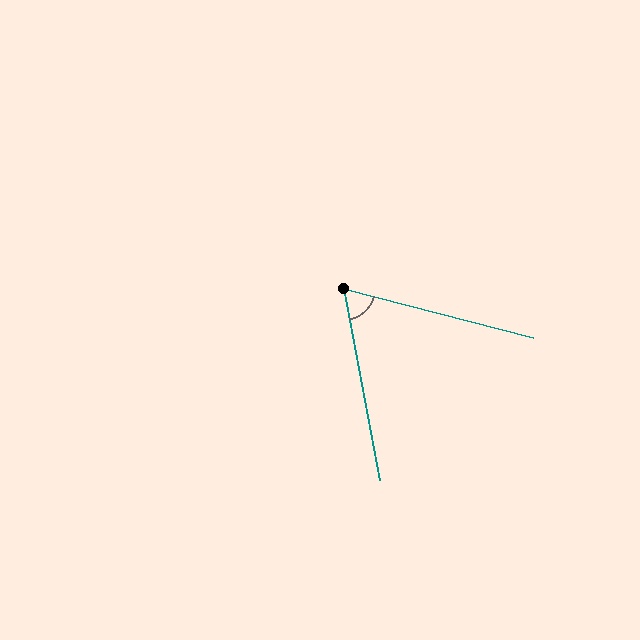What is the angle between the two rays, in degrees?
Approximately 65 degrees.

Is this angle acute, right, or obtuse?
It is acute.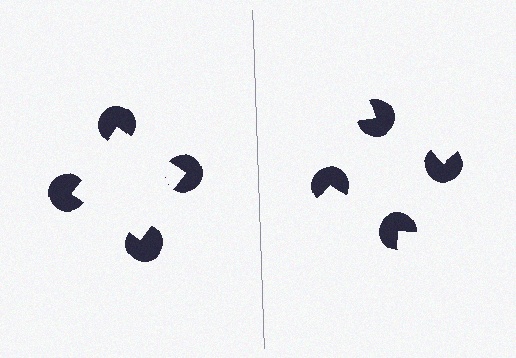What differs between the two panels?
The pac-man discs are positioned identically on both sides; only the wedge orientations differ. On the left they align to a square; on the right they are misaligned.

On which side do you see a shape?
An illusory square appears on the left side. On the right side the wedge cuts are rotated, so no coherent shape forms.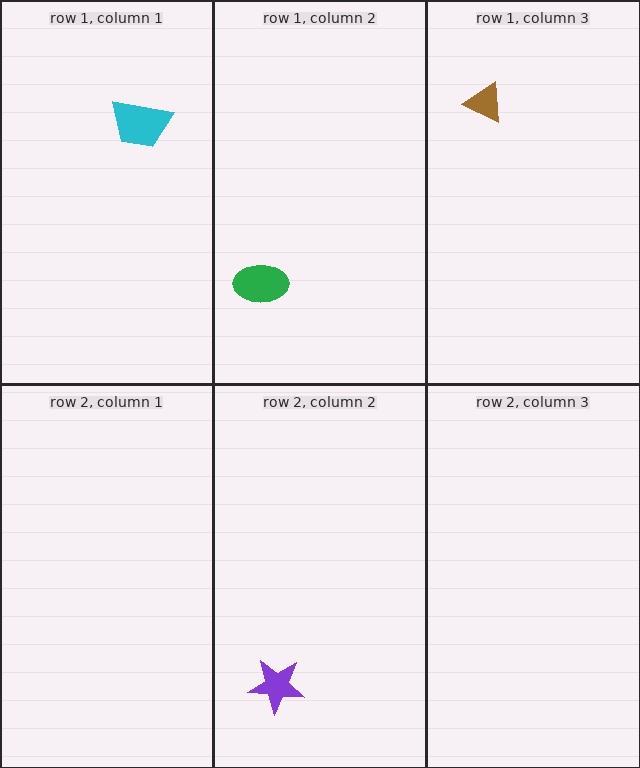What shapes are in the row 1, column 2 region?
The green ellipse.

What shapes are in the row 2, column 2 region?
The purple star.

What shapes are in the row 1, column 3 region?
The brown triangle.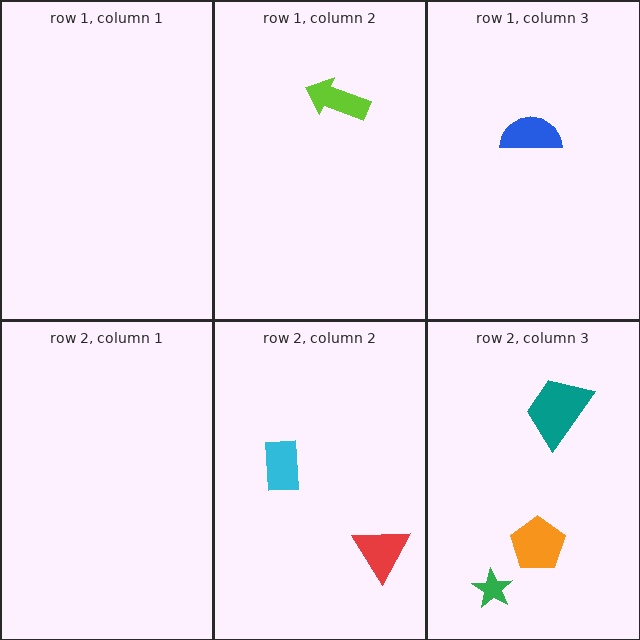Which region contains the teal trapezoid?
The row 2, column 3 region.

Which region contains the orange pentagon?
The row 2, column 3 region.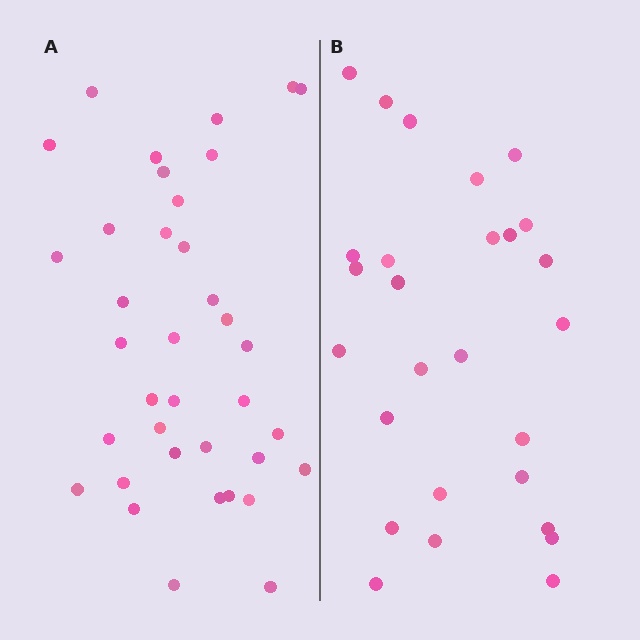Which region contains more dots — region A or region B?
Region A (the left region) has more dots.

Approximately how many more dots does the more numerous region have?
Region A has roughly 10 or so more dots than region B.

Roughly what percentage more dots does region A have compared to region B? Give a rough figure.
About 35% more.